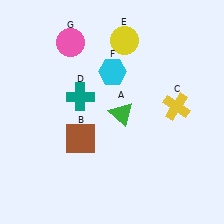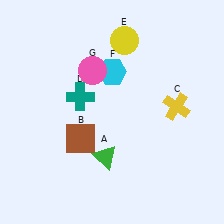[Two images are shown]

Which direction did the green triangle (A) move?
The green triangle (A) moved down.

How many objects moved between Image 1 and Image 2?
2 objects moved between the two images.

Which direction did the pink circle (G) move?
The pink circle (G) moved down.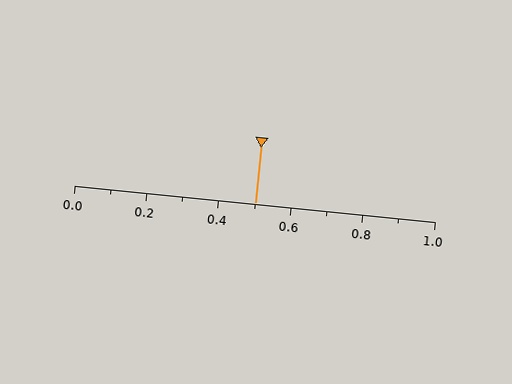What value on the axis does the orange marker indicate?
The marker indicates approximately 0.5.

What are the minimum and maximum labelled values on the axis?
The axis runs from 0.0 to 1.0.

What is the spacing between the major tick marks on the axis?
The major ticks are spaced 0.2 apart.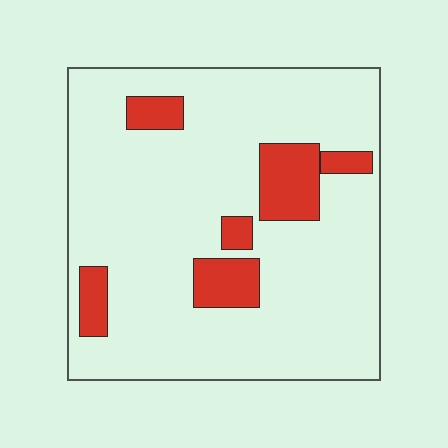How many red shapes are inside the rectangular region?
6.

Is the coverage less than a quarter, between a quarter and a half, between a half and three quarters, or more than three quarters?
Less than a quarter.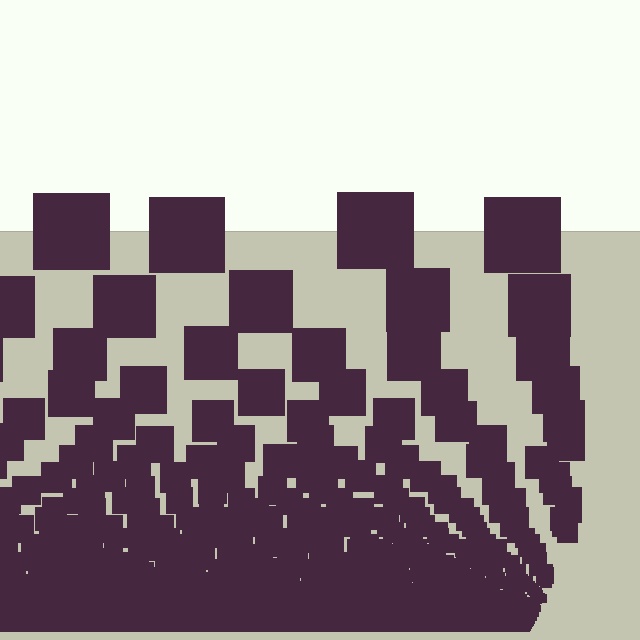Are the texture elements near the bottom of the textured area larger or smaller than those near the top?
Smaller. The gradient is inverted — elements near the bottom are smaller and denser.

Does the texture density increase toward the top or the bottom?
Density increases toward the bottom.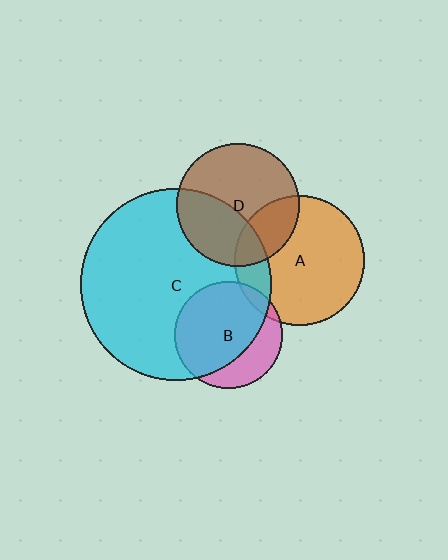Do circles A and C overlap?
Yes.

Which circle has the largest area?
Circle C (cyan).